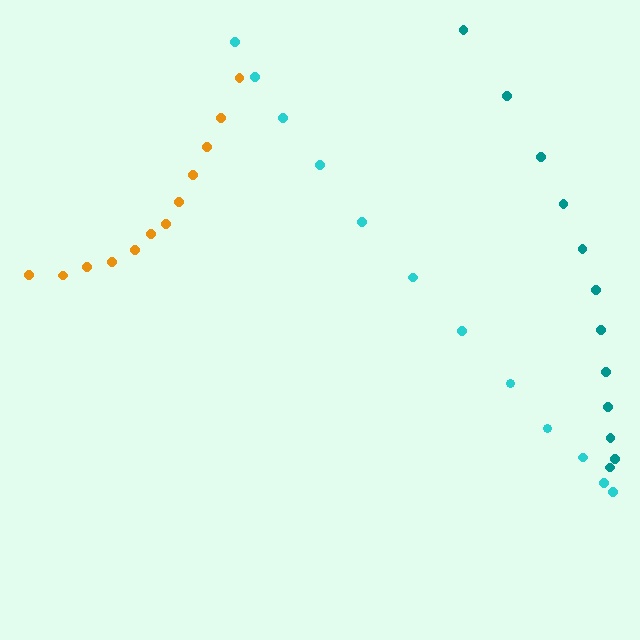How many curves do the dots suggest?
There are 3 distinct paths.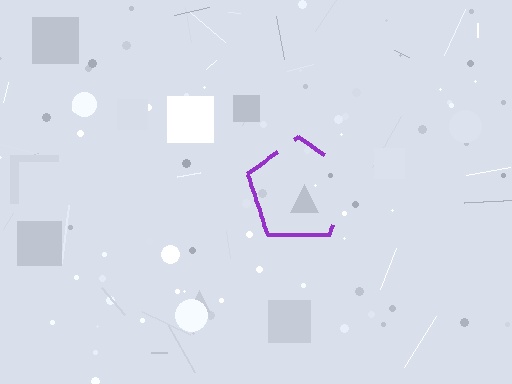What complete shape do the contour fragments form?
The contour fragments form a pentagon.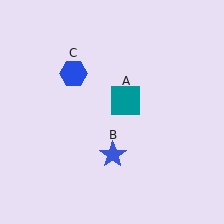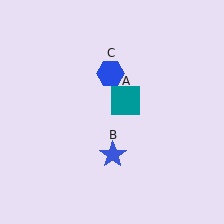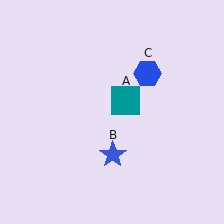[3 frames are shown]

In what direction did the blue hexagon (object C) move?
The blue hexagon (object C) moved right.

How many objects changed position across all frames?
1 object changed position: blue hexagon (object C).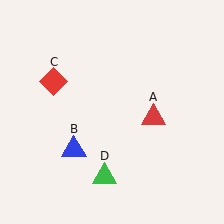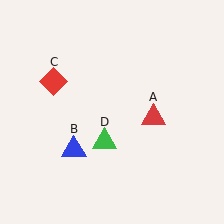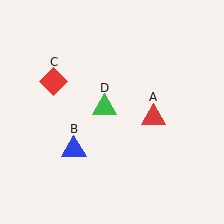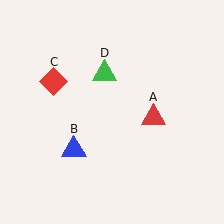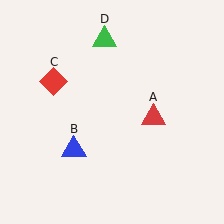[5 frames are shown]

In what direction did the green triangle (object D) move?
The green triangle (object D) moved up.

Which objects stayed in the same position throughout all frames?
Red triangle (object A) and blue triangle (object B) and red diamond (object C) remained stationary.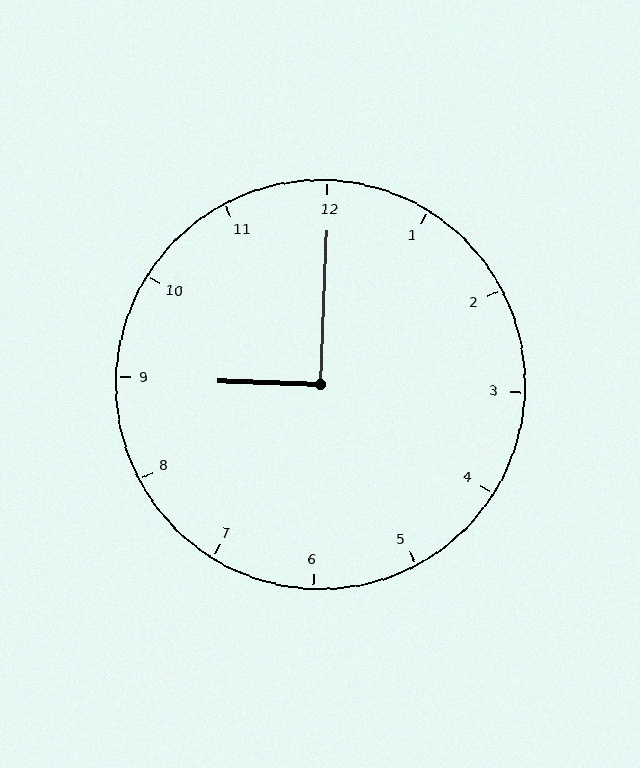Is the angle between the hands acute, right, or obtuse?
It is right.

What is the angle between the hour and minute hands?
Approximately 90 degrees.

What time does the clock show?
9:00.